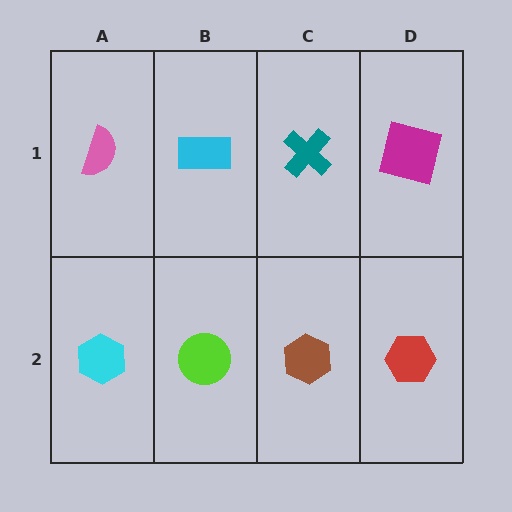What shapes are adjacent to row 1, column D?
A red hexagon (row 2, column D), a teal cross (row 1, column C).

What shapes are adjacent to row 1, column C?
A brown hexagon (row 2, column C), a cyan rectangle (row 1, column B), a magenta square (row 1, column D).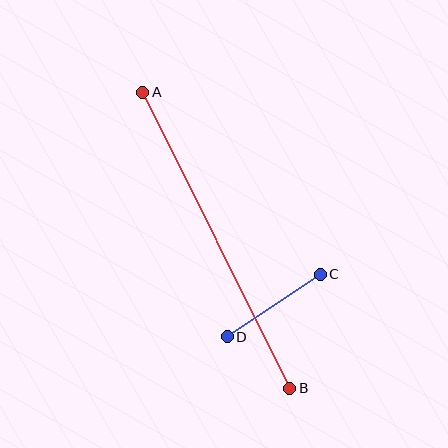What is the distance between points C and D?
The distance is approximately 112 pixels.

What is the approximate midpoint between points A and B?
The midpoint is at approximately (216, 240) pixels.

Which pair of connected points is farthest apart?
Points A and B are farthest apart.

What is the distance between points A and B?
The distance is approximately 331 pixels.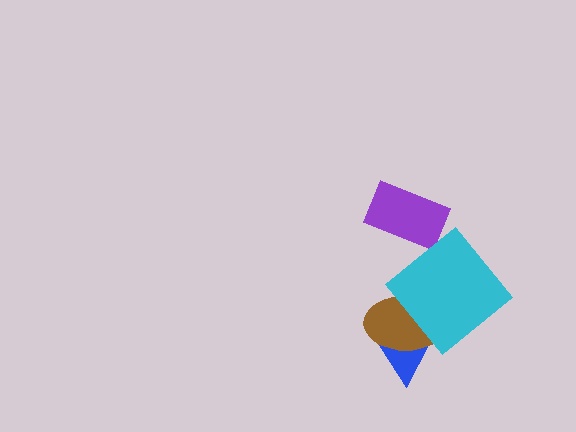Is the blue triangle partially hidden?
Yes, it is partially covered by another shape.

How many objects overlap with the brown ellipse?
2 objects overlap with the brown ellipse.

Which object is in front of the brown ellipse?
The cyan diamond is in front of the brown ellipse.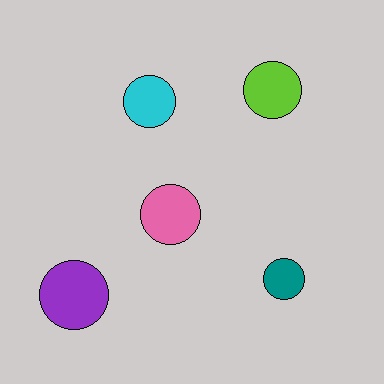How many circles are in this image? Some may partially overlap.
There are 5 circles.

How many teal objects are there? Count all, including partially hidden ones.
There is 1 teal object.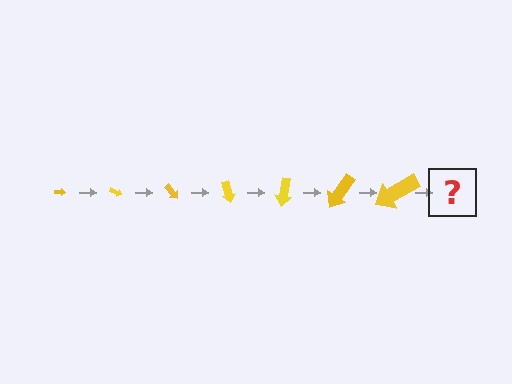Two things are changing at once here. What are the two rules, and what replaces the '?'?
The two rules are that the arrow grows larger each step and it rotates 25 degrees each step. The '?' should be an arrow, larger than the previous one and rotated 175 degrees from the start.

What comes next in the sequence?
The next element should be an arrow, larger than the previous one and rotated 175 degrees from the start.